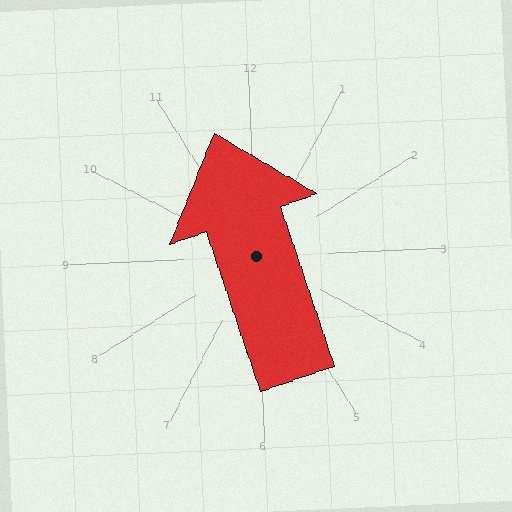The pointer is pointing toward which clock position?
Roughly 11 o'clock.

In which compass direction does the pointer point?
North.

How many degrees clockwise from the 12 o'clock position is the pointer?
Approximately 344 degrees.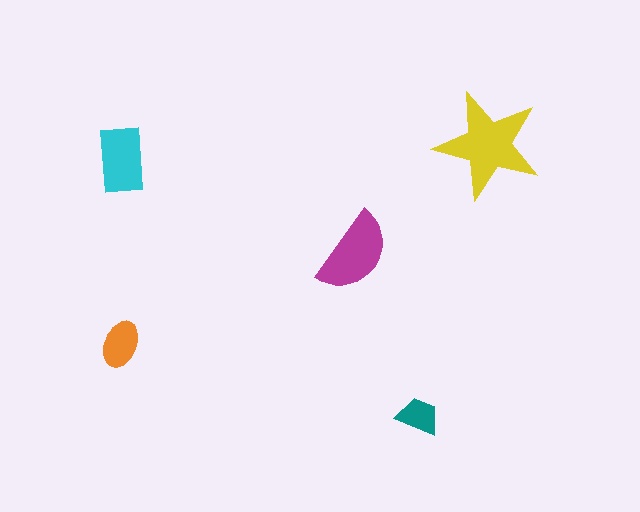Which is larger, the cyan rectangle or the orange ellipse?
The cyan rectangle.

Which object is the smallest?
The teal trapezoid.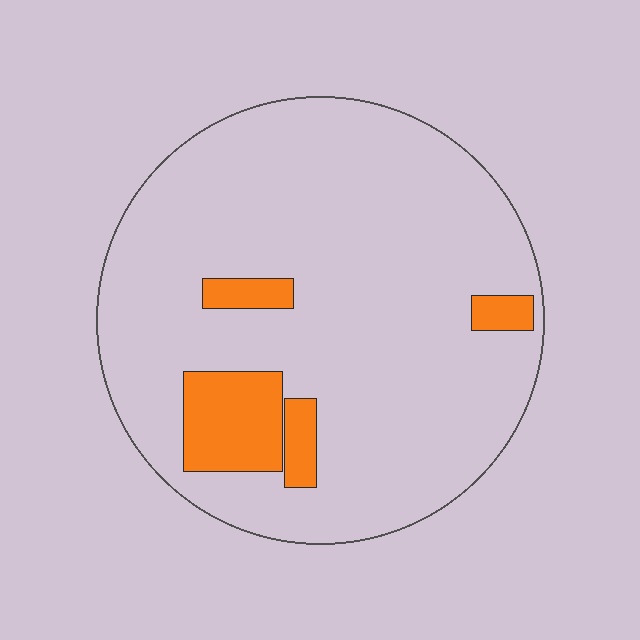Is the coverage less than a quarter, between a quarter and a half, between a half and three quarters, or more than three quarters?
Less than a quarter.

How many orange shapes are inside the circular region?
4.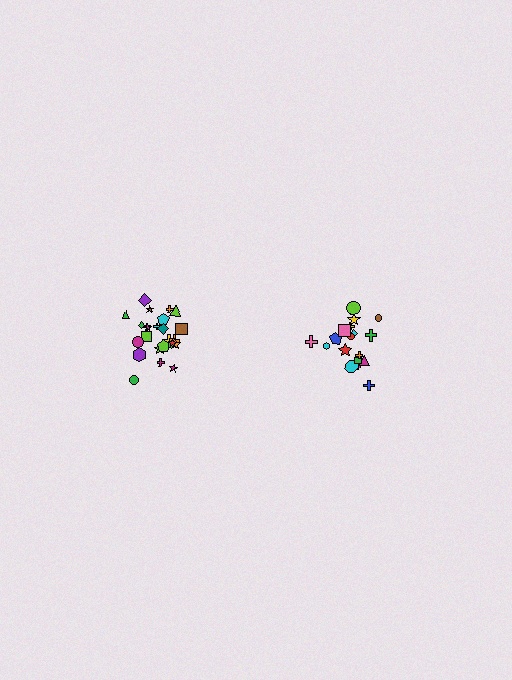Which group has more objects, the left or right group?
The left group.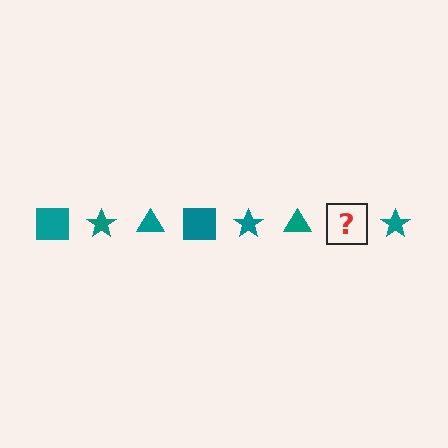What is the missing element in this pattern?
The missing element is a teal square.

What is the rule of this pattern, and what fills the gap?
The rule is that the pattern cycles through square, star, triangle shapes in teal. The gap should be filled with a teal square.